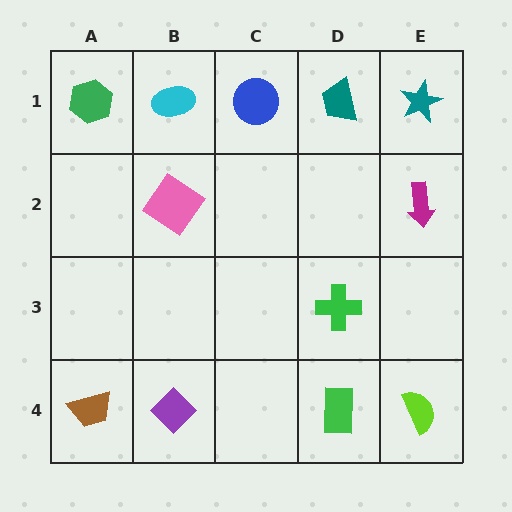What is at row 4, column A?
A brown trapezoid.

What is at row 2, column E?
A magenta arrow.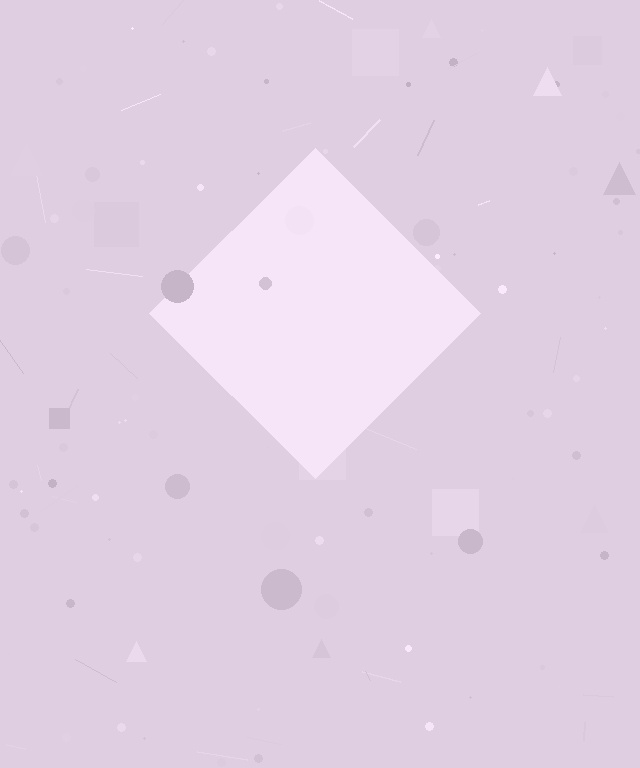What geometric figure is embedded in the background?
A diamond is embedded in the background.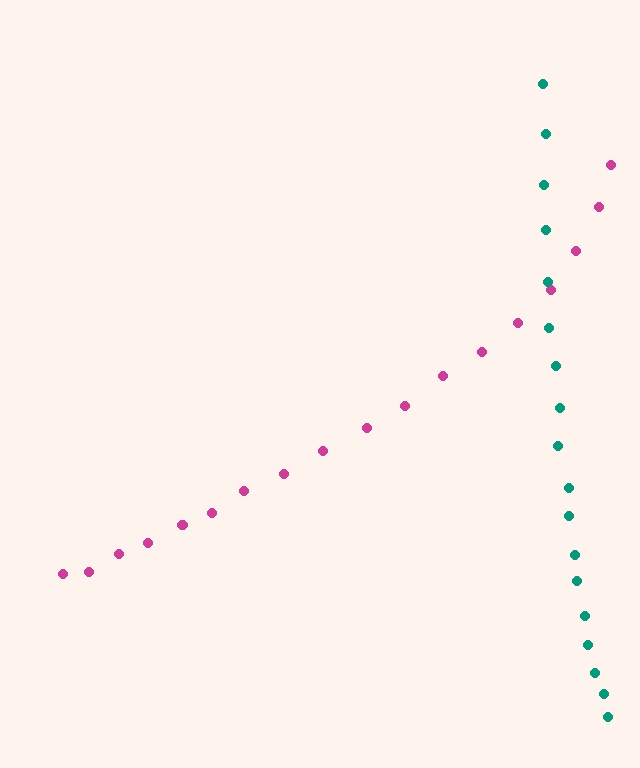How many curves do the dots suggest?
There are 2 distinct paths.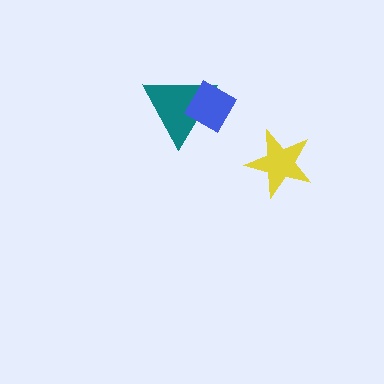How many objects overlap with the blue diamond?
1 object overlaps with the blue diamond.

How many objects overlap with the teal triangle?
1 object overlaps with the teal triangle.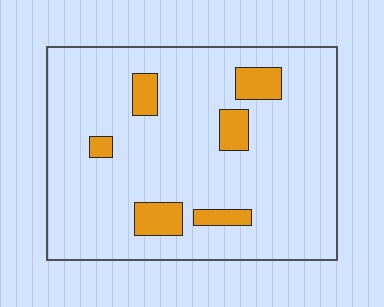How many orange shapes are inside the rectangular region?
6.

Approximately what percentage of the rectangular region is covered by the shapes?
Approximately 10%.